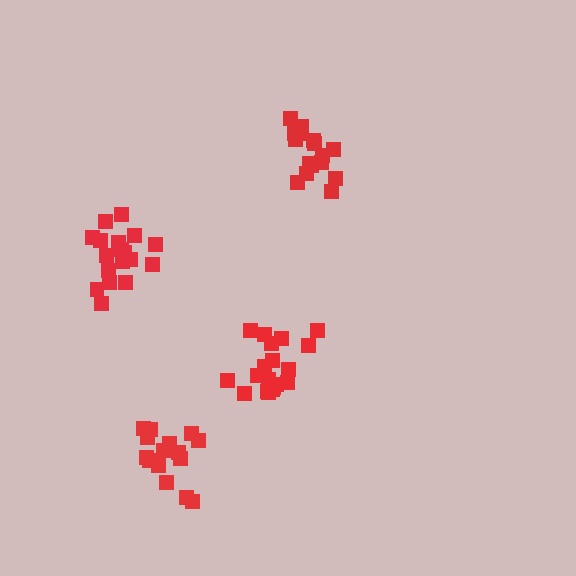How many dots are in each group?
Group 1: 19 dots, Group 2: 15 dots, Group 3: 16 dots, Group 4: 18 dots (68 total).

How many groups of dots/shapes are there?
There are 4 groups.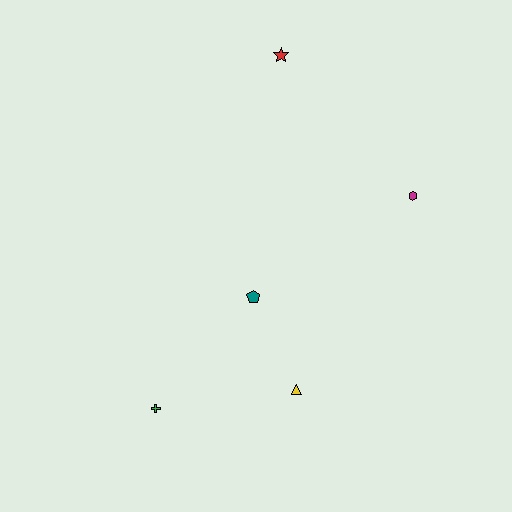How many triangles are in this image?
There is 1 triangle.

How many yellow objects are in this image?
There is 1 yellow object.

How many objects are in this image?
There are 5 objects.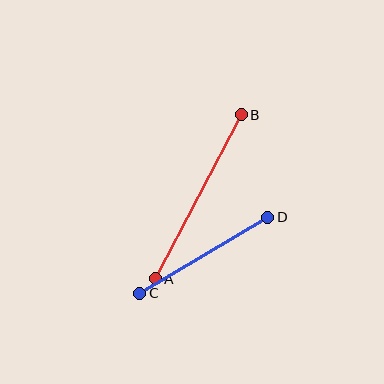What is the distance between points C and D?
The distance is approximately 149 pixels.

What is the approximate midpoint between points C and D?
The midpoint is at approximately (204, 255) pixels.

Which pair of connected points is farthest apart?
Points A and B are farthest apart.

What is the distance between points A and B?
The distance is approximately 185 pixels.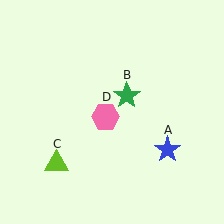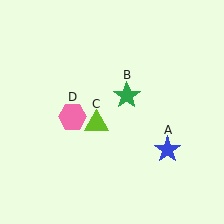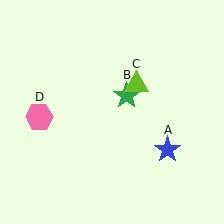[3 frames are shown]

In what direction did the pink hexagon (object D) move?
The pink hexagon (object D) moved left.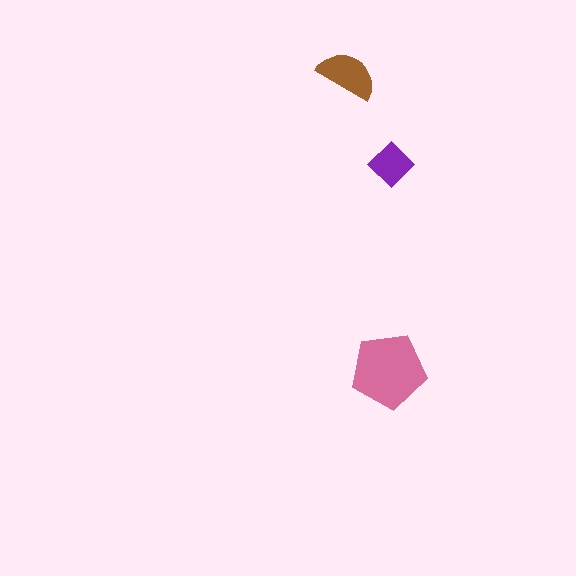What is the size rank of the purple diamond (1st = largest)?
3rd.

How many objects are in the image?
There are 3 objects in the image.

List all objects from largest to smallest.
The pink pentagon, the brown semicircle, the purple diamond.